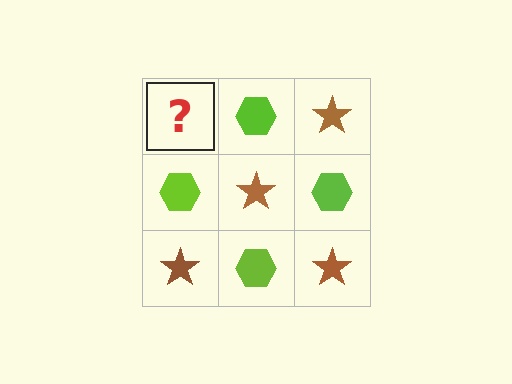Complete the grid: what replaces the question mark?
The question mark should be replaced with a brown star.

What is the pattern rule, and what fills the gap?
The rule is that it alternates brown star and lime hexagon in a checkerboard pattern. The gap should be filled with a brown star.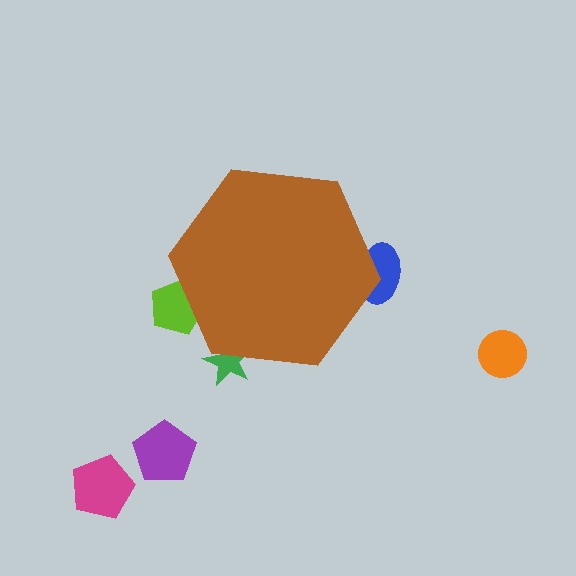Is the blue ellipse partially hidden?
Yes, the blue ellipse is partially hidden behind the brown hexagon.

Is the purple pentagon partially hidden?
No, the purple pentagon is fully visible.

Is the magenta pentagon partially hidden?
No, the magenta pentagon is fully visible.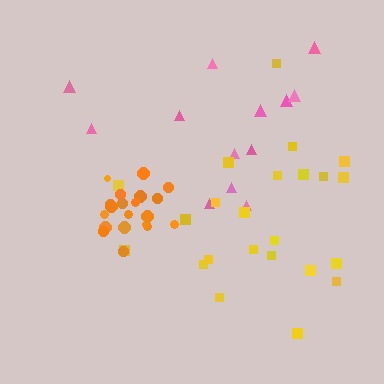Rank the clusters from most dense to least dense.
orange, yellow, pink.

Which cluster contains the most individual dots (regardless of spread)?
Yellow (23).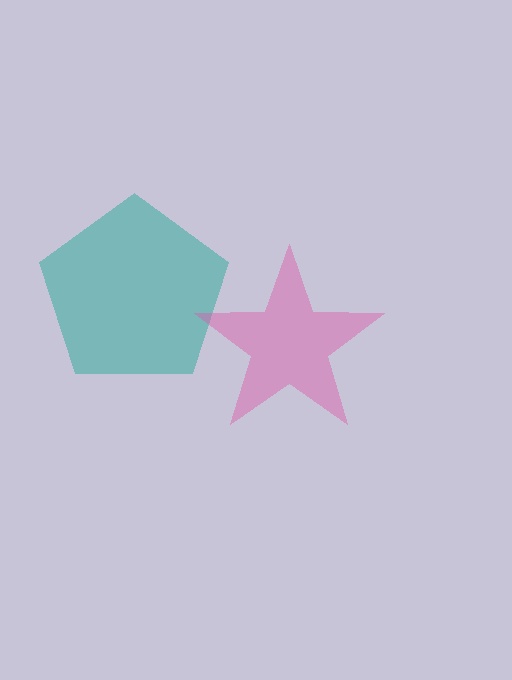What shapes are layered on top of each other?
The layered shapes are: a teal pentagon, a pink star.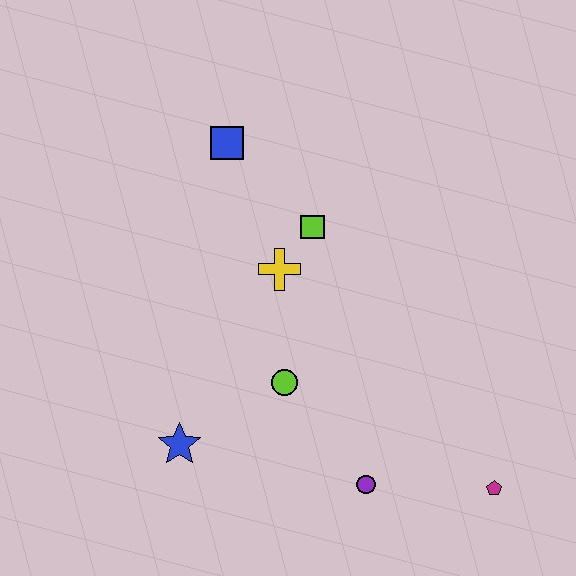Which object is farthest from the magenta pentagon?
The blue square is farthest from the magenta pentagon.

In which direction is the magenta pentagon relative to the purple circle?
The magenta pentagon is to the right of the purple circle.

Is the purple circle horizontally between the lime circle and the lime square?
No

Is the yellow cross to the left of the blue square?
No